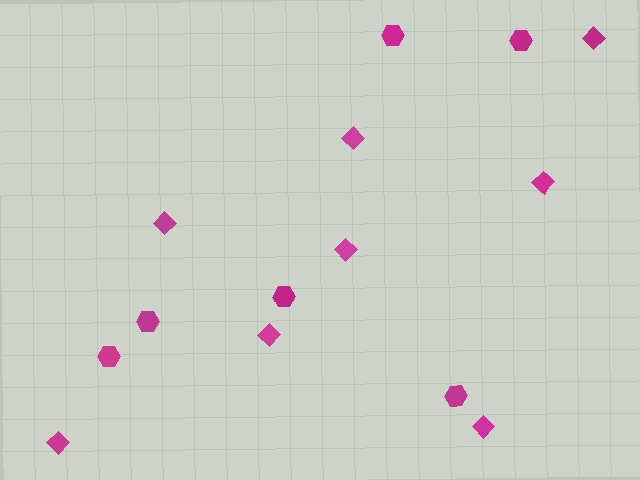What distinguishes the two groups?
There are 2 groups: one group of hexagons (6) and one group of diamonds (8).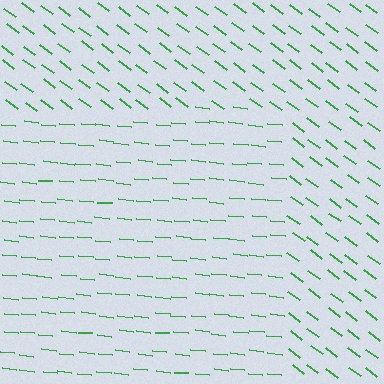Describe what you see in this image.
The image is filled with small green line segments. A rectangle region in the image has lines oriented differently from the surrounding lines, creating a visible texture boundary.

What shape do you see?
I see a rectangle.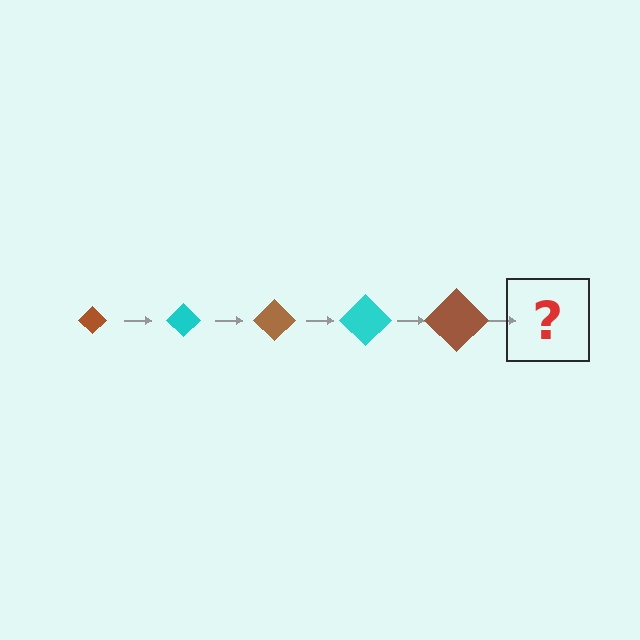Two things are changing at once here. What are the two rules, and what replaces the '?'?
The two rules are that the diamond grows larger each step and the color cycles through brown and cyan. The '?' should be a cyan diamond, larger than the previous one.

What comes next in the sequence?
The next element should be a cyan diamond, larger than the previous one.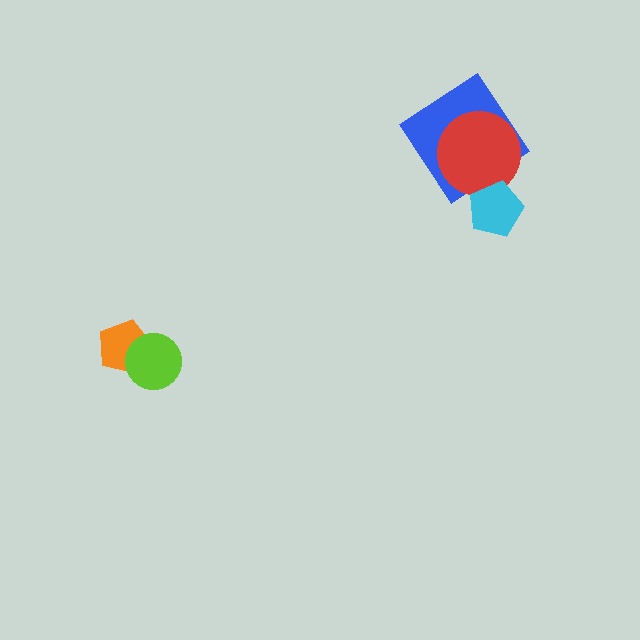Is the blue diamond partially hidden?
Yes, it is partially covered by another shape.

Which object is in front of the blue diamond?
The red circle is in front of the blue diamond.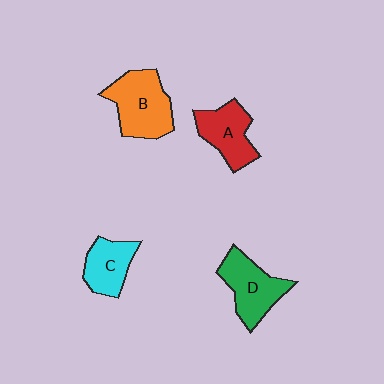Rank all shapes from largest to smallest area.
From largest to smallest: B (orange), D (green), A (red), C (cyan).